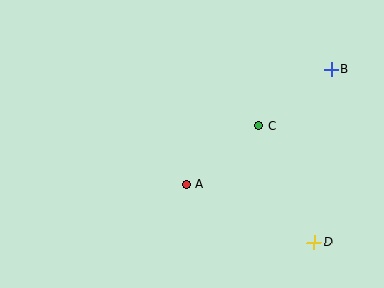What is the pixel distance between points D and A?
The distance between D and A is 140 pixels.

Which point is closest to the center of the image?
Point A at (187, 184) is closest to the center.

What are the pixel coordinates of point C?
Point C is at (259, 126).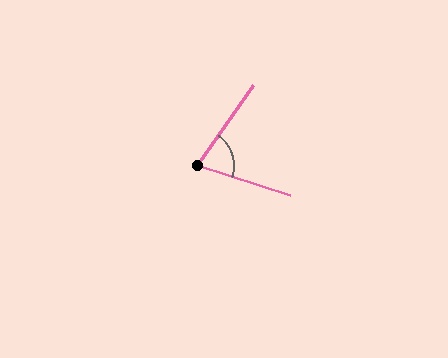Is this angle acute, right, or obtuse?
It is acute.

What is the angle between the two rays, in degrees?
Approximately 73 degrees.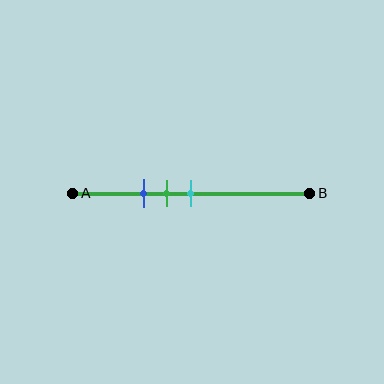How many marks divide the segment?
There are 3 marks dividing the segment.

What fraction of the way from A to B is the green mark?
The green mark is approximately 40% (0.4) of the way from A to B.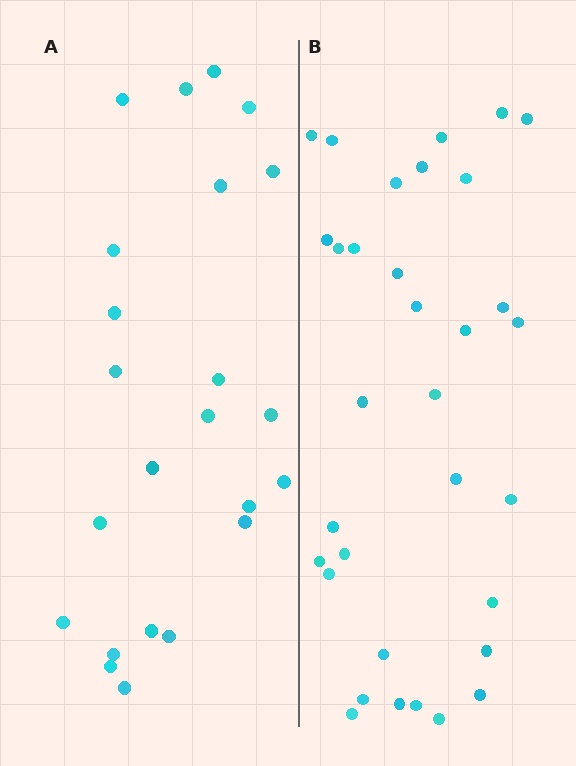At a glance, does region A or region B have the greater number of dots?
Region B (the right region) has more dots.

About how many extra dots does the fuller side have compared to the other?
Region B has roughly 10 or so more dots than region A.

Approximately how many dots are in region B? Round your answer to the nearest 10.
About 30 dots. (The exact count is 33, which rounds to 30.)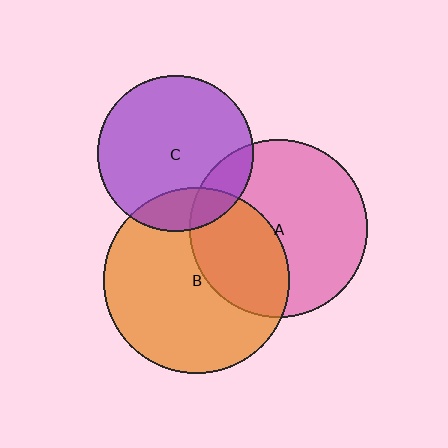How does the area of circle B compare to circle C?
Approximately 1.4 times.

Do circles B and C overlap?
Yes.